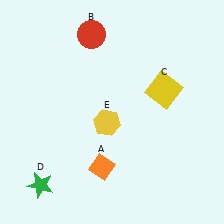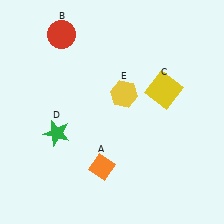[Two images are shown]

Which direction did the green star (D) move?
The green star (D) moved up.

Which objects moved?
The objects that moved are: the red circle (B), the green star (D), the yellow hexagon (E).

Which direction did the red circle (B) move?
The red circle (B) moved left.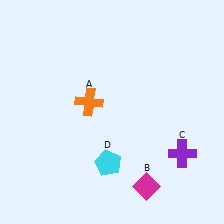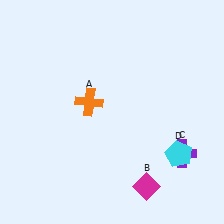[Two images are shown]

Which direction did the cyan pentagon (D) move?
The cyan pentagon (D) moved right.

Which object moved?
The cyan pentagon (D) moved right.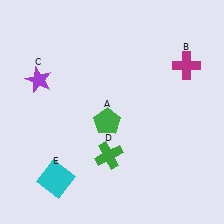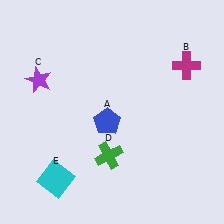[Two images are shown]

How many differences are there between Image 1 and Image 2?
There is 1 difference between the two images.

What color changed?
The pentagon (A) changed from green in Image 1 to blue in Image 2.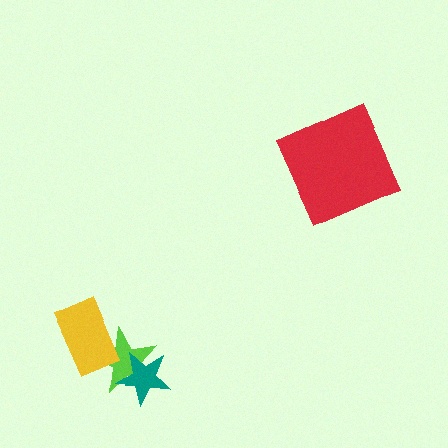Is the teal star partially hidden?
No, no other shape covers it.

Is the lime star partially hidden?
Yes, it is partially covered by another shape.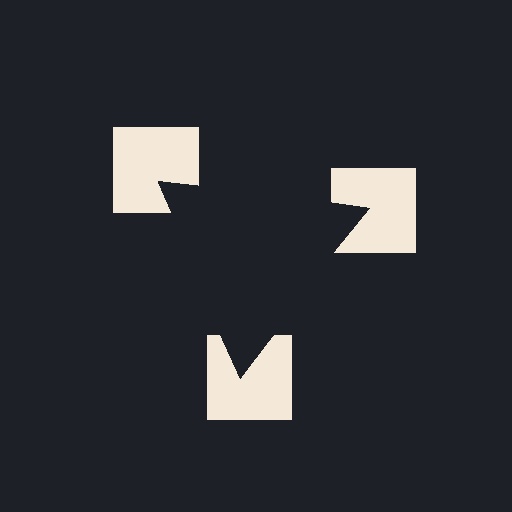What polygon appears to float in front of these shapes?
An illusory triangle — its edges are inferred from the aligned wedge cuts in the notched squares, not physically drawn.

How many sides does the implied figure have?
3 sides.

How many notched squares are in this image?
There are 3 — one at each vertex of the illusory triangle.